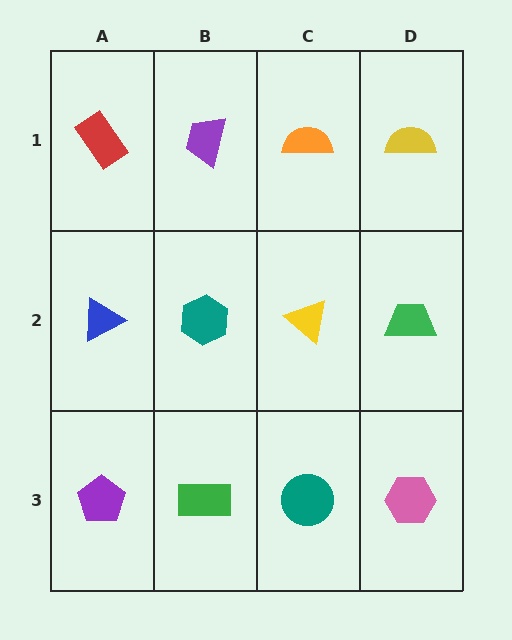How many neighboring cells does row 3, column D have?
2.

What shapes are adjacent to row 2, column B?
A purple trapezoid (row 1, column B), a green rectangle (row 3, column B), a blue triangle (row 2, column A), a yellow triangle (row 2, column C).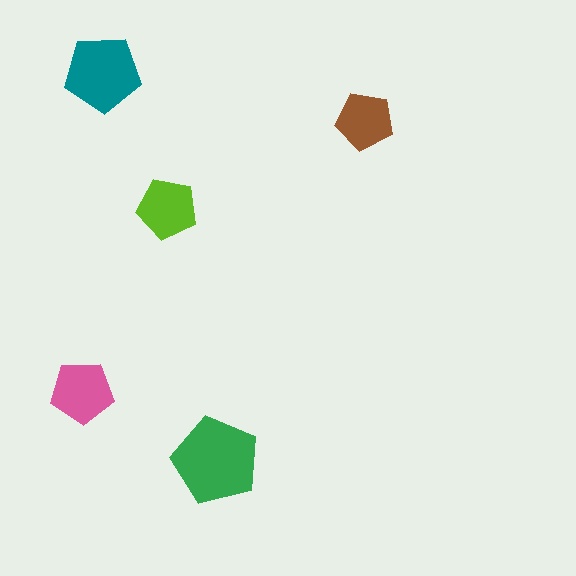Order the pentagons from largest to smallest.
the green one, the teal one, the pink one, the lime one, the brown one.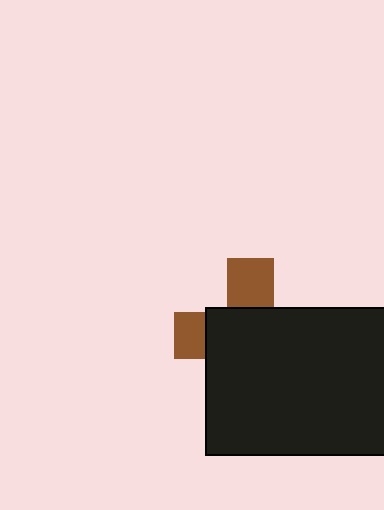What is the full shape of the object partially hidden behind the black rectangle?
The partially hidden object is a brown cross.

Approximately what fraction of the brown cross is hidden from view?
Roughly 69% of the brown cross is hidden behind the black rectangle.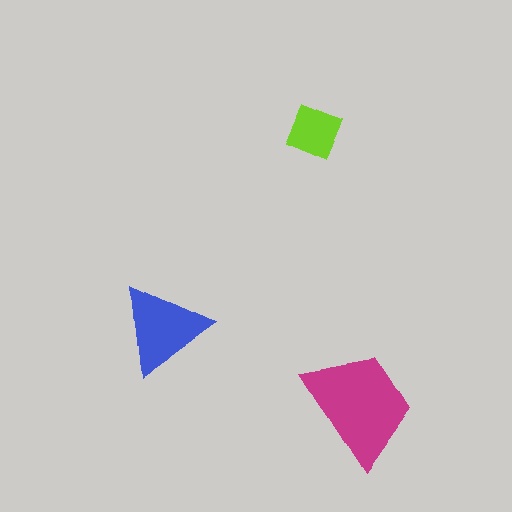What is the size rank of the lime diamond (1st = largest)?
3rd.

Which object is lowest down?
The magenta trapezoid is bottommost.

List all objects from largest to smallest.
The magenta trapezoid, the blue triangle, the lime diamond.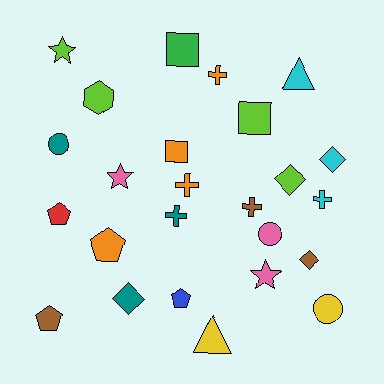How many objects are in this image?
There are 25 objects.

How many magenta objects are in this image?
There are no magenta objects.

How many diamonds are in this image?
There are 4 diamonds.